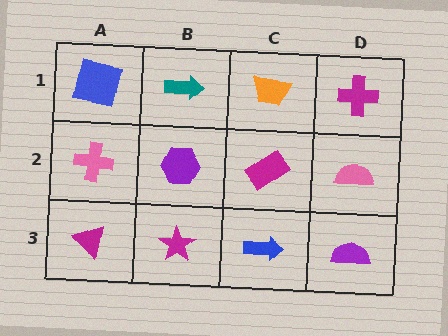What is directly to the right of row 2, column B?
A magenta rectangle.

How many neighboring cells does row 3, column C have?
3.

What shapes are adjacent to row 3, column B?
A purple hexagon (row 2, column B), a magenta triangle (row 3, column A), a blue arrow (row 3, column C).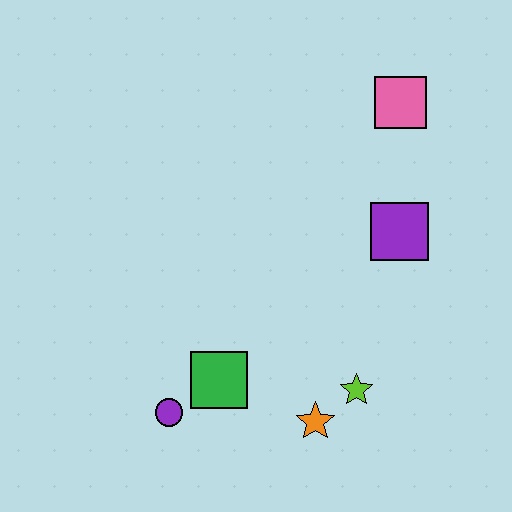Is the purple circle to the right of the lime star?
No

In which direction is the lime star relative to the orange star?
The lime star is to the right of the orange star.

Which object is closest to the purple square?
The pink square is closest to the purple square.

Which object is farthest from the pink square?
The purple circle is farthest from the pink square.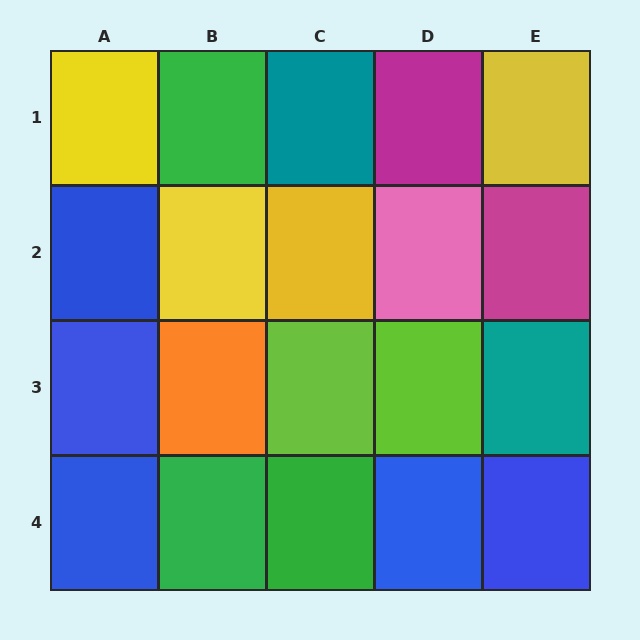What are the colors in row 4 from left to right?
Blue, green, green, blue, blue.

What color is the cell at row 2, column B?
Yellow.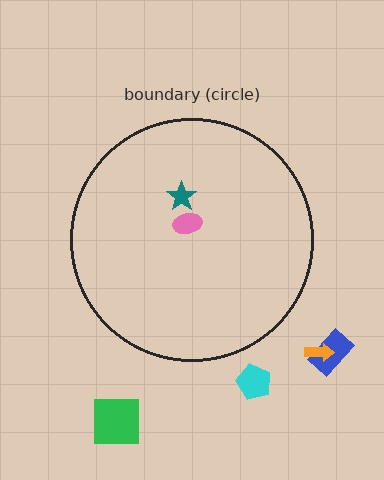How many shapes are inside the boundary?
2 inside, 4 outside.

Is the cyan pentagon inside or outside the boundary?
Outside.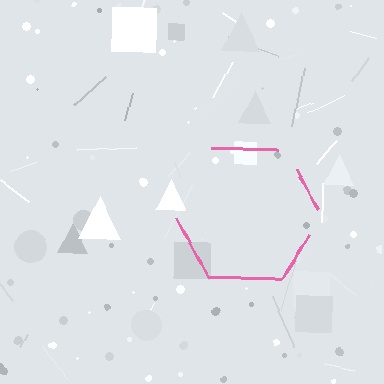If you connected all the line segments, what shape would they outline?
They would outline a hexagon.